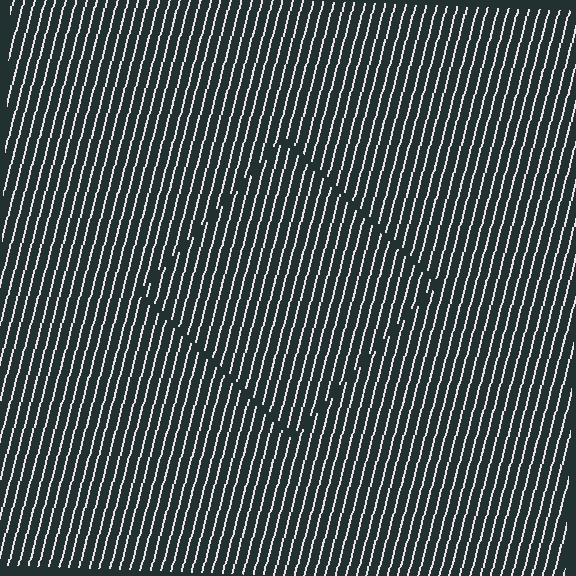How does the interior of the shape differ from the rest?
The interior of the shape contains the same grating, shifted by half a period — the contour is defined by the phase discontinuity where line-ends from the inner and outer gratings abut.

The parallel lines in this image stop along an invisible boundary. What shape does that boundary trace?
An illusory square. The interior of the shape contains the same grating, shifted by half a period — the contour is defined by the phase discontinuity where line-ends from the inner and outer gratings abut.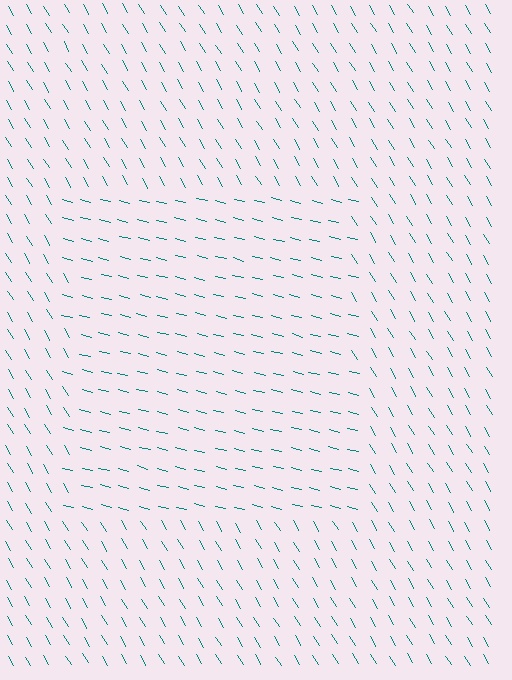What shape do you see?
I see a rectangle.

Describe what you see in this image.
The image is filled with small teal line segments. A rectangle region in the image has lines oriented differently from the surrounding lines, creating a visible texture boundary.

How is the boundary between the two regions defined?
The boundary is defined purely by a change in line orientation (approximately 45 degrees difference). All lines are the same color and thickness.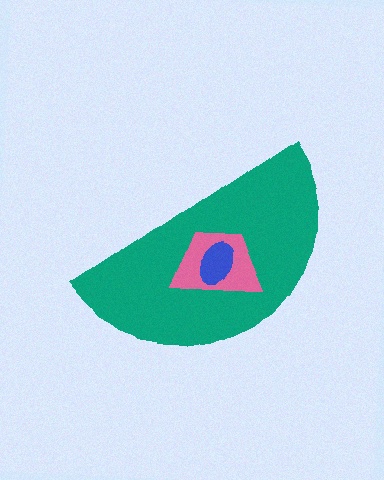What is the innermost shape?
The blue ellipse.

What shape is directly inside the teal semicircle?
The pink trapezoid.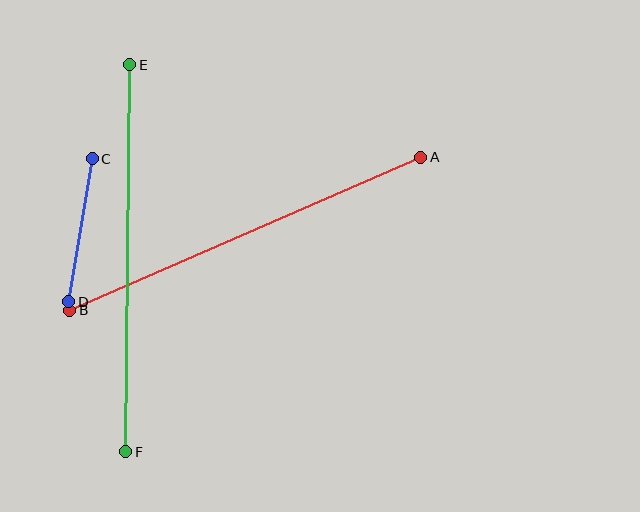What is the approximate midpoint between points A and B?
The midpoint is at approximately (245, 234) pixels.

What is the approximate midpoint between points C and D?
The midpoint is at approximately (80, 230) pixels.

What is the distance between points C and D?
The distance is approximately 145 pixels.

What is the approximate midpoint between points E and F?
The midpoint is at approximately (128, 258) pixels.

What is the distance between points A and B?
The distance is approximately 383 pixels.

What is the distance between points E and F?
The distance is approximately 387 pixels.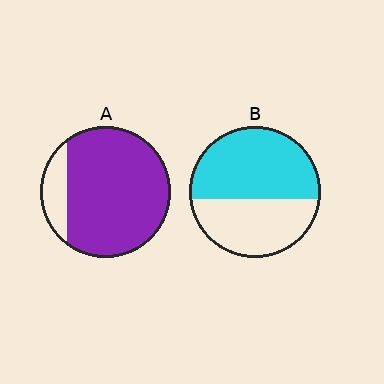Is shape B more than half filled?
Yes.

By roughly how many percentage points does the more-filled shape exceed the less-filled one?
By roughly 30 percentage points (A over B).